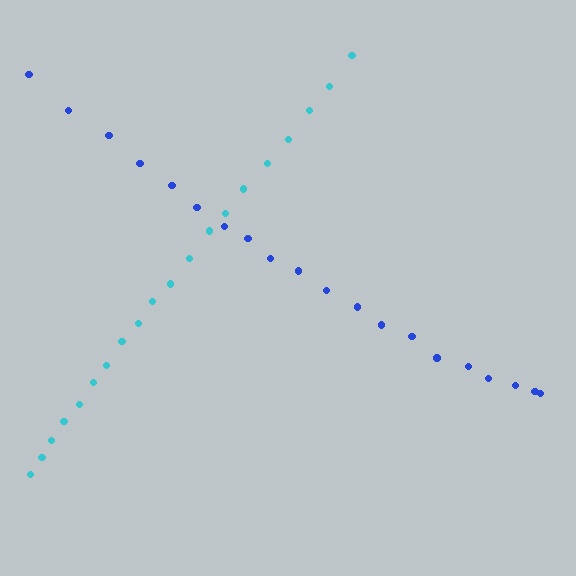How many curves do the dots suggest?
There are 2 distinct paths.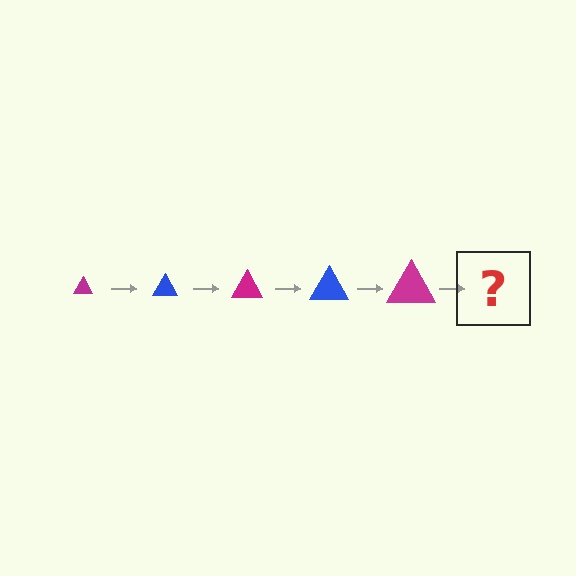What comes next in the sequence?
The next element should be a blue triangle, larger than the previous one.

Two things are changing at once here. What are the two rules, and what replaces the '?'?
The two rules are that the triangle grows larger each step and the color cycles through magenta and blue. The '?' should be a blue triangle, larger than the previous one.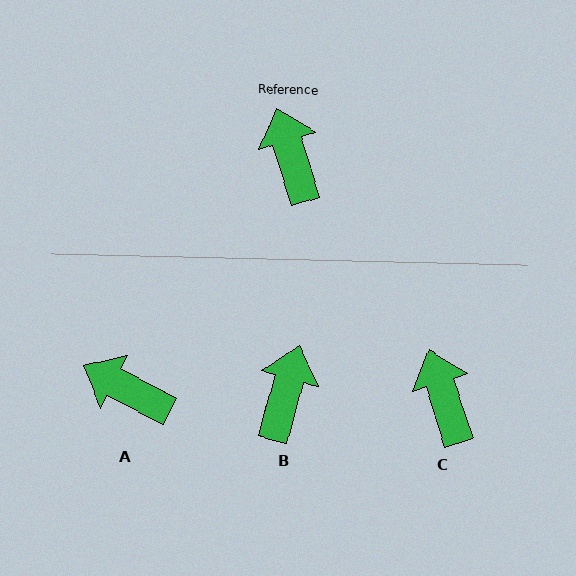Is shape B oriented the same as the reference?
No, it is off by about 33 degrees.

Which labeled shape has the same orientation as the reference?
C.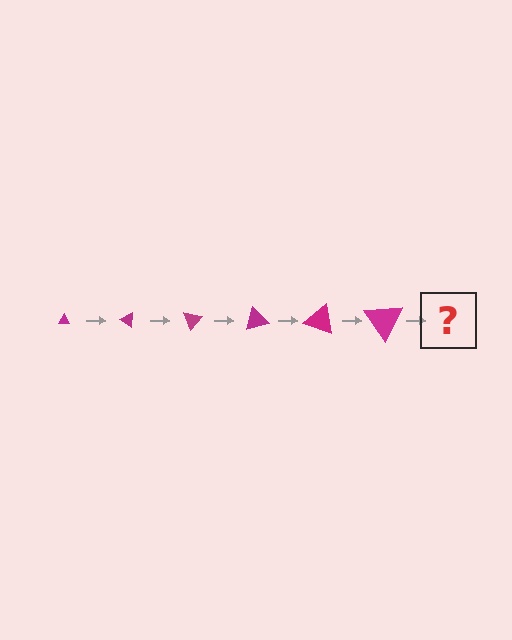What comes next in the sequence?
The next element should be a triangle, larger than the previous one and rotated 210 degrees from the start.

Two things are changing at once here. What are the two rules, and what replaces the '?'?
The two rules are that the triangle grows larger each step and it rotates 35 degrees each step. The '?' should be a triangle, larger than the previous one and rotated 210 degrees from the start.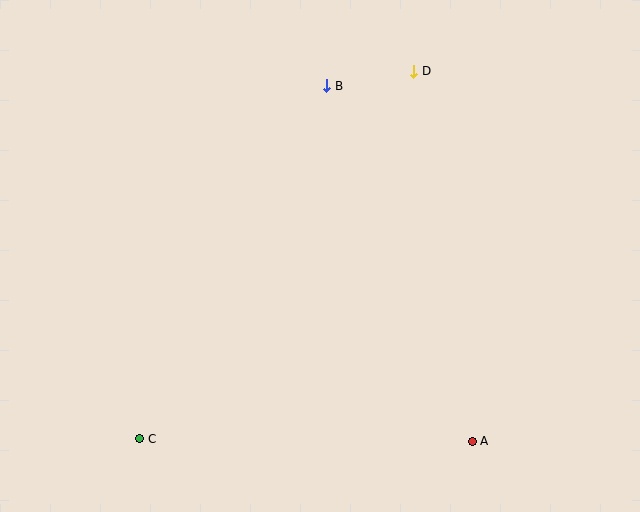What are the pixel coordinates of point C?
Point C is at (140, 439).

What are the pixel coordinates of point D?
Point D is at (414, 71).